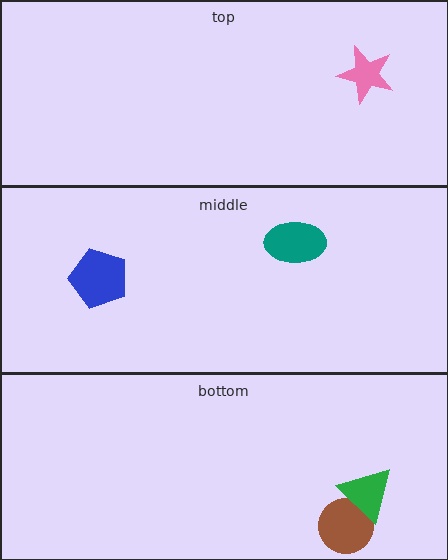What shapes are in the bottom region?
The brown circle, the green triangle.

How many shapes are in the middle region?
2.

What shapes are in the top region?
The pink star.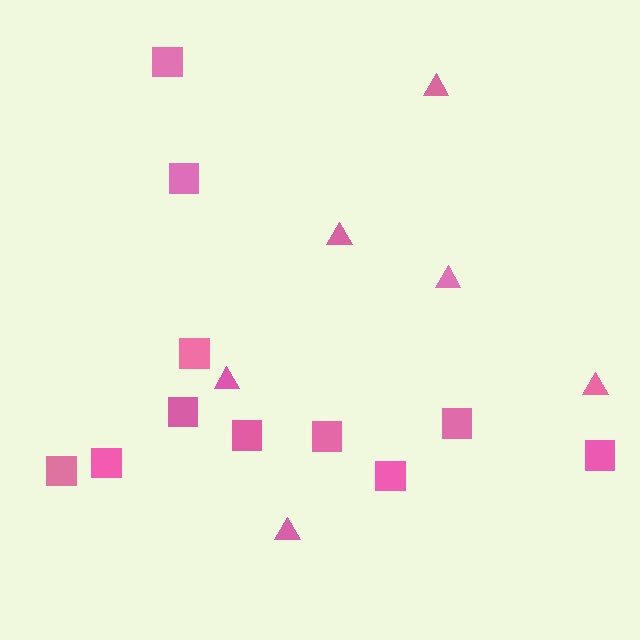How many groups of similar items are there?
There are 2 groups: one group of squares (11) and one group of triangles (6).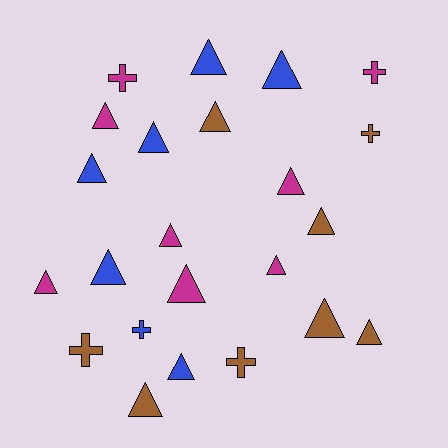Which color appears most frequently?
Brown, with 8 objects.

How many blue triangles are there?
There are 6 blue triangles.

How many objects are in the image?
There are 23 objects.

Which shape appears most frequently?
Triangle, with 17 objects.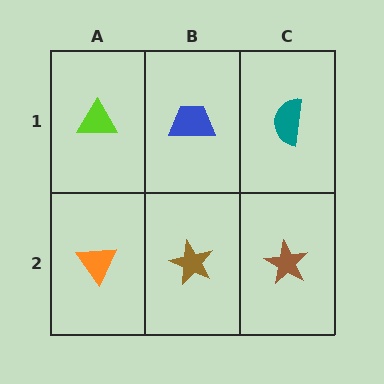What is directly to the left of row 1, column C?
A blue trapezoid.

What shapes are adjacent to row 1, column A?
An orange triangle (row 2, column A), a blue trapezoid (row 1, column B).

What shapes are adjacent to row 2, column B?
A blue trapezoid (row 1, column B), an orange triangle (row 2, column A), a brown star (row 2, column C).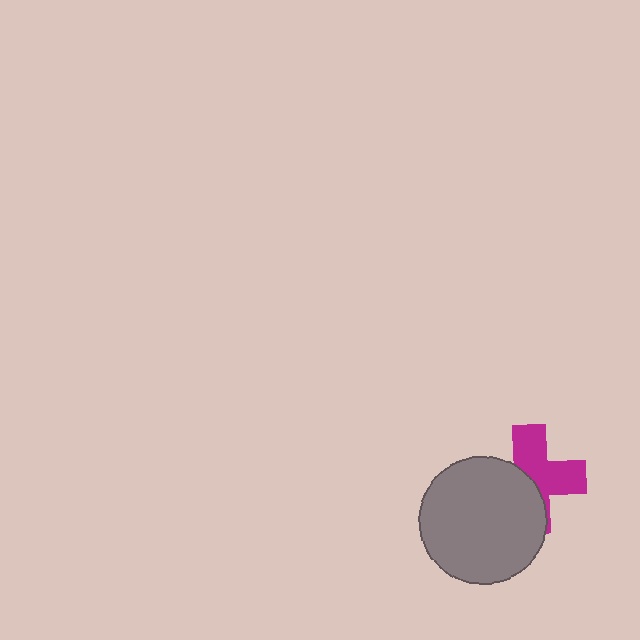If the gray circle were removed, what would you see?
You would see the complete magenta cross.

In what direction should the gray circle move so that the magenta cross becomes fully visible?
The gray circle should move toward the lower-left. That is the shortest direction to clear the overlap and leave the magenta cross fully visible.